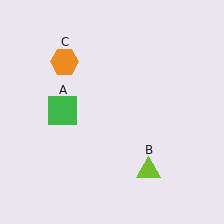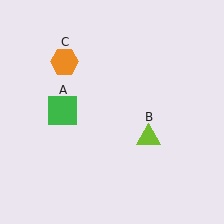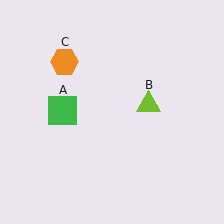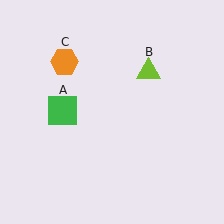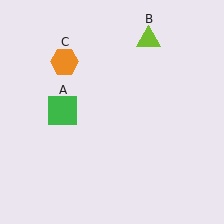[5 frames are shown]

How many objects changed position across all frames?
1 object changed position: lime triangle (object B).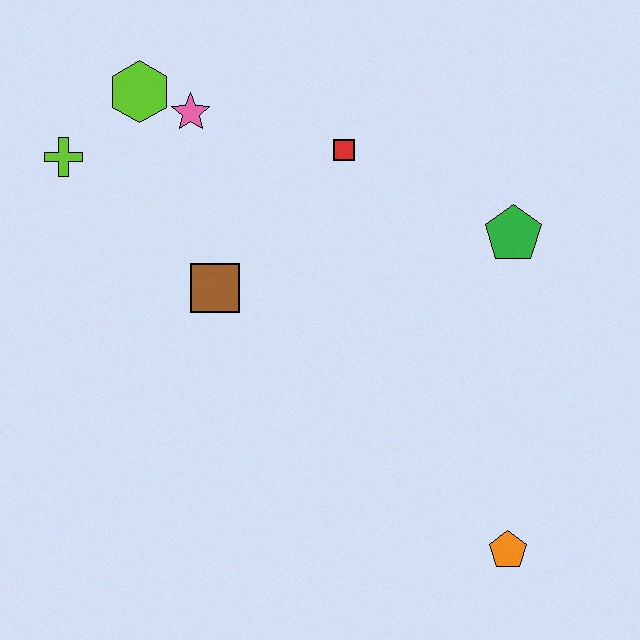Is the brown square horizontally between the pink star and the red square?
Yes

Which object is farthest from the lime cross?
The orange pentagon is farthest from the lime cross.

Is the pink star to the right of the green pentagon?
No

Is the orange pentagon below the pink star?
Yes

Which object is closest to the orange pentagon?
The green pentagon is closest to the orange pentagon.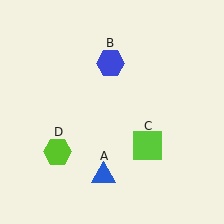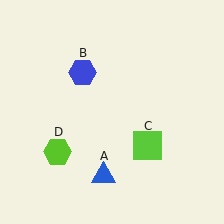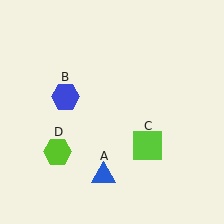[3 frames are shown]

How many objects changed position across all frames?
1 object changed position: blue hexagon (object B).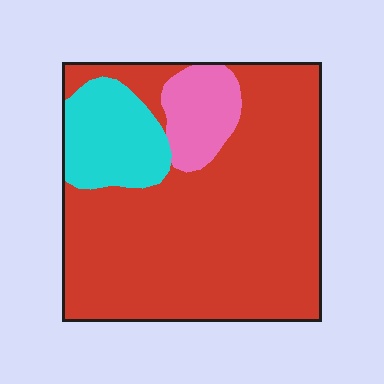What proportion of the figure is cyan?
Cyan covers around 15% of the figure.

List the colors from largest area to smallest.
From largest to smallest: red, cyan, pink.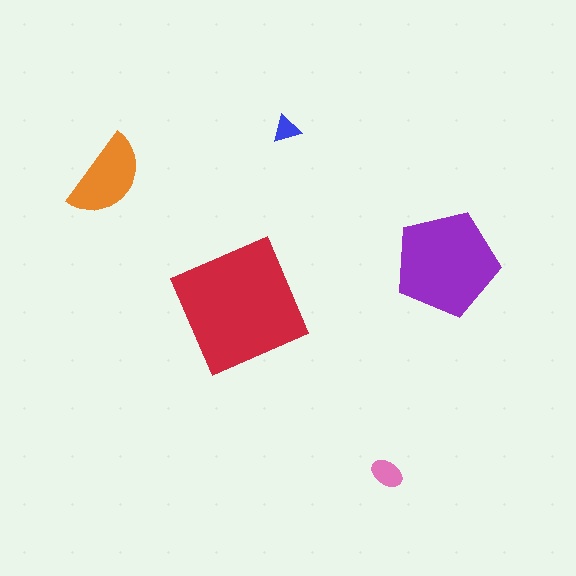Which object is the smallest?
The blue triangle.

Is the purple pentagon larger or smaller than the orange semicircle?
Larger.